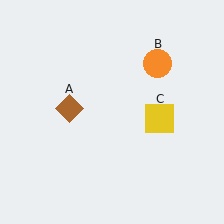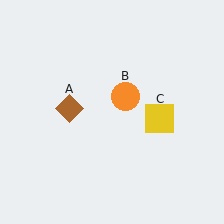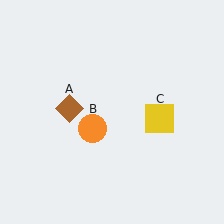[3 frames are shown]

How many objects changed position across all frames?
1 object changed position: orange circle (object B).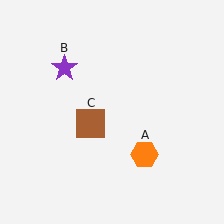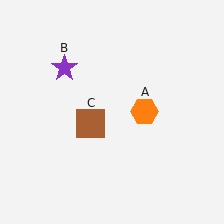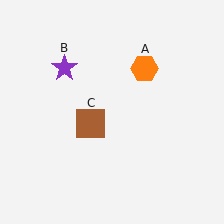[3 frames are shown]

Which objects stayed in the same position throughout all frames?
Purple star (object B) and brown square (object C) remained stationary.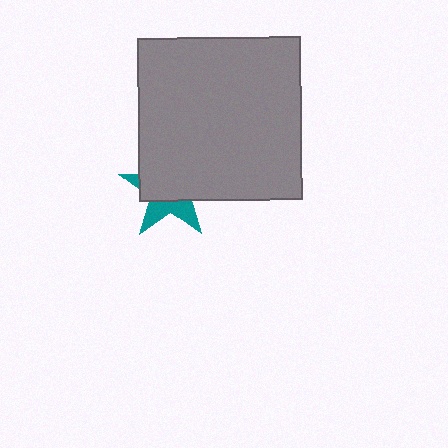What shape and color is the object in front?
The object in front is a gray square.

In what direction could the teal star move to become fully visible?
The teal star could move down. That would shift it out from behind the gray square entirely.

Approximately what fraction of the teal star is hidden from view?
Roughly 65% of the teal star is hidden behind the gray square.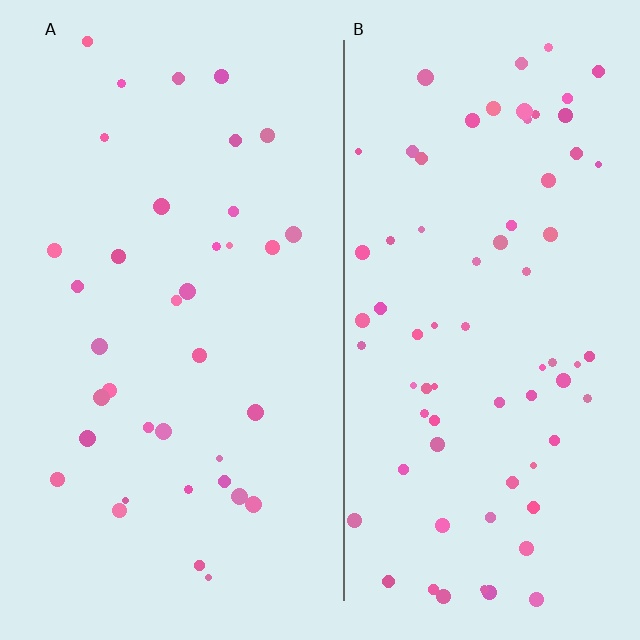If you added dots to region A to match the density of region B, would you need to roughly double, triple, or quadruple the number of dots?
Approximately double.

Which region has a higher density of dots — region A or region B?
B (the right).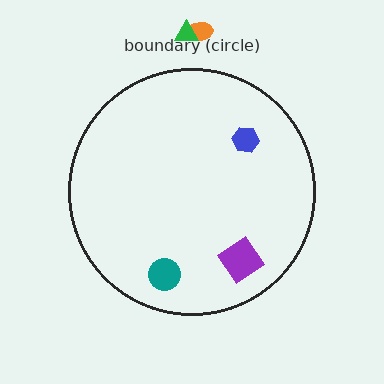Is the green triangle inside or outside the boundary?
Outside.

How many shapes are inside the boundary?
3 inside, 2 outside.